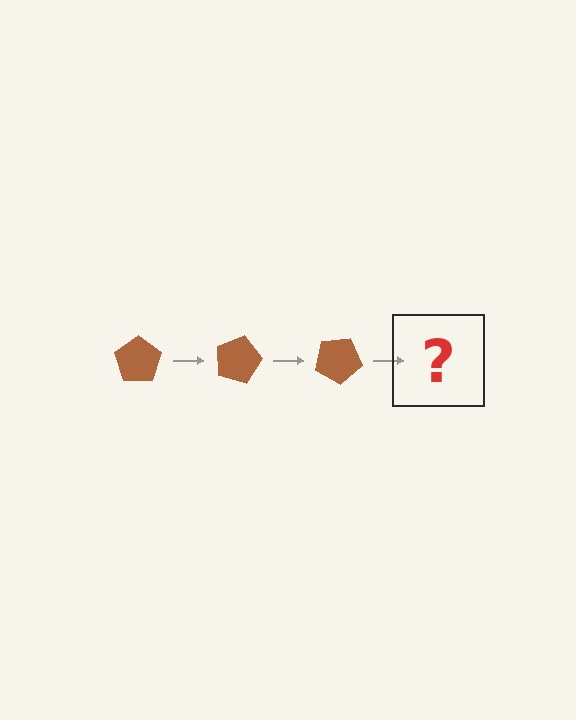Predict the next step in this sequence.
The next step is a brown pentagon rotated 45 degrees.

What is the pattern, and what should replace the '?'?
The pattern is that the pentagon rotates 15 degrees each step. The '?' should be a brown pentagon rotated 45 degrees.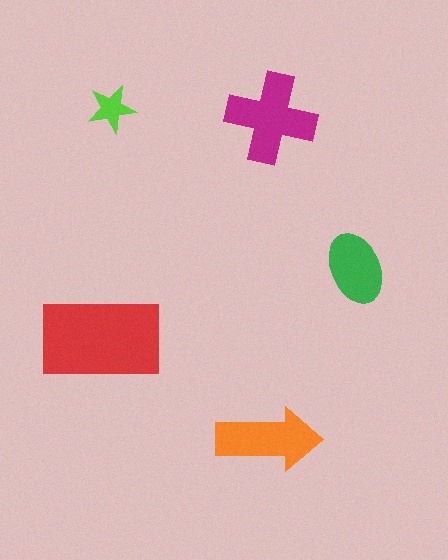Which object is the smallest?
The lime star.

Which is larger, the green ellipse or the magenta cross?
The magenta cross.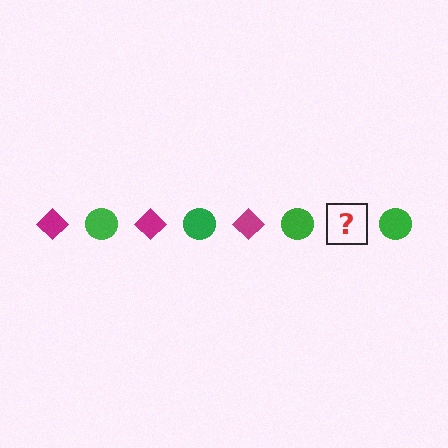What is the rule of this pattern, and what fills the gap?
The rule is that the pattern alternates between magenta diamond and green circle. The gap should be filled with a magenta diamond.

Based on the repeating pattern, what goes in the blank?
The blank should be a magenta diamond.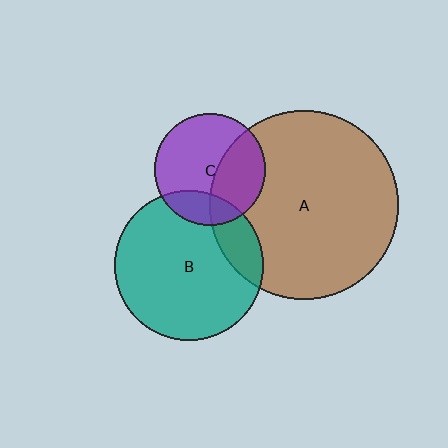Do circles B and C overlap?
Yes.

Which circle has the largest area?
Circle A (brown).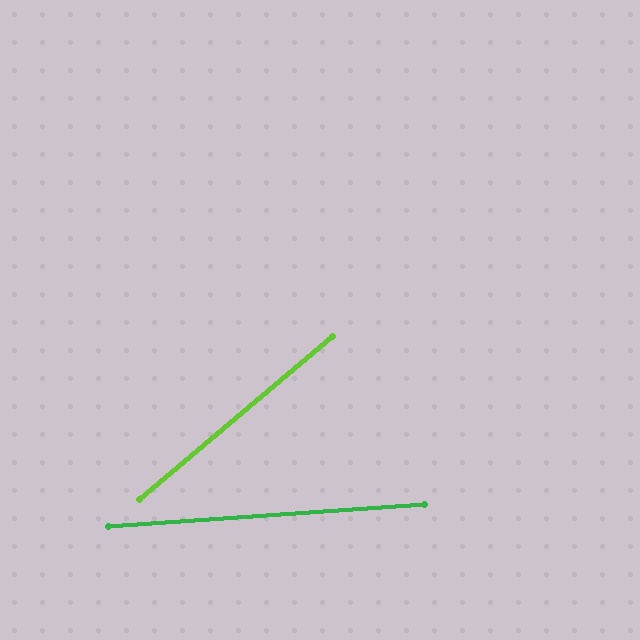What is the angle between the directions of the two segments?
Approximately 36 degrees.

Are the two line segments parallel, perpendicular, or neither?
Neither parallel nor perpendicular — they differ by about 36°.